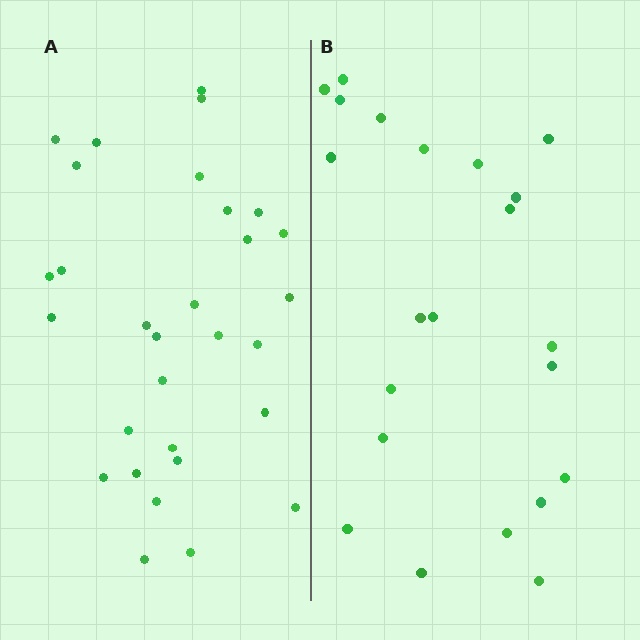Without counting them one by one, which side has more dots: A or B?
Region A (the left region) has more dots.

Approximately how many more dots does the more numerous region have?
Region A has roughly 8 or so more dots than region B.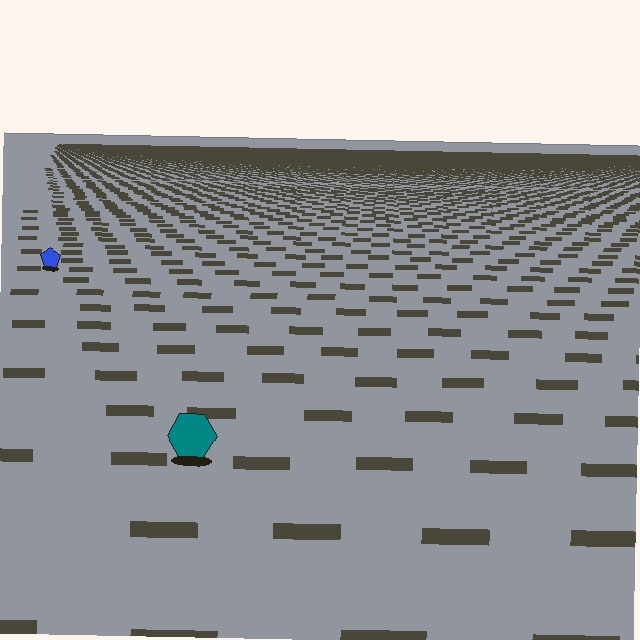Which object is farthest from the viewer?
The blue pentagon is farthest from the viewer. It appears smaller and the ground texture around it is denser.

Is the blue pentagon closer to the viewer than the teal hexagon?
No. The teal hexagon is closer — you can tell from the texture gradient: the ground texture is coarser near it.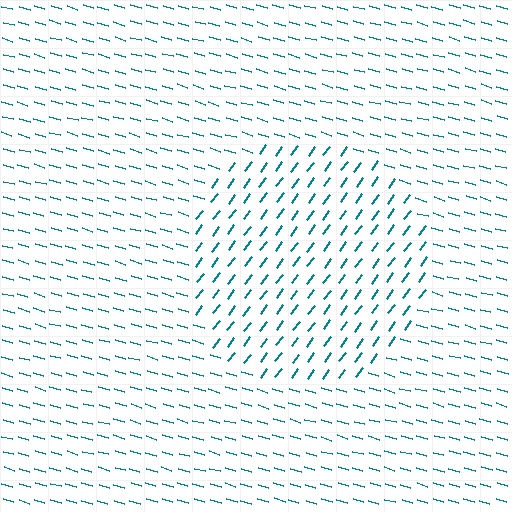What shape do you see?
I see a circle.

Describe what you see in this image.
The image is filled with small teal line segments. A circle region in the image has lines oriented differently from the surrounding lines, creating a visible texture boundary.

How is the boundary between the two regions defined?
The boundary is defined purely by a change in line orientation (approximately 70 degrees difference). All lines are the same color and thickness.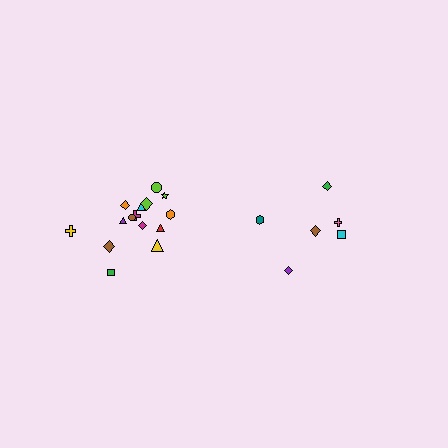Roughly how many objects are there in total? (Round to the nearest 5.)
Roughly 20 objects in total.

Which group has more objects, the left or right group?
The left group.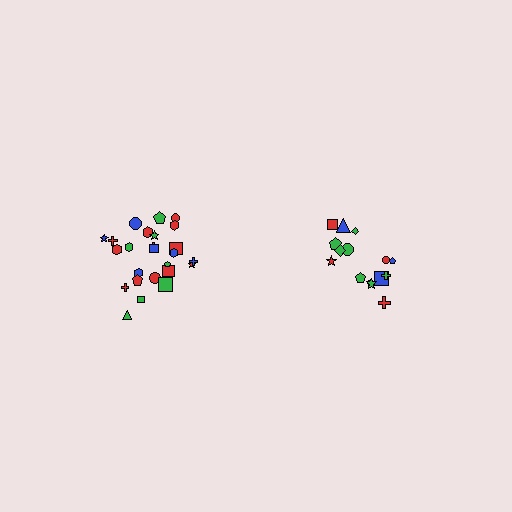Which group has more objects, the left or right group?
The left group.